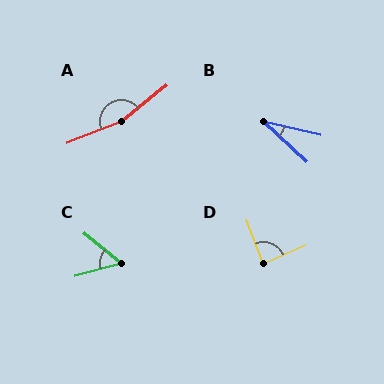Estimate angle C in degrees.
Approximately 55 degrees.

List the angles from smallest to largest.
B (30°), C (55°), D (87°), A (163°).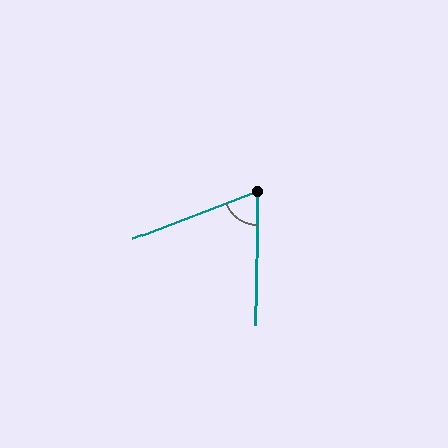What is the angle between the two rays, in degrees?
Approximately 69 degrees.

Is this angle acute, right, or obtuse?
It is acute.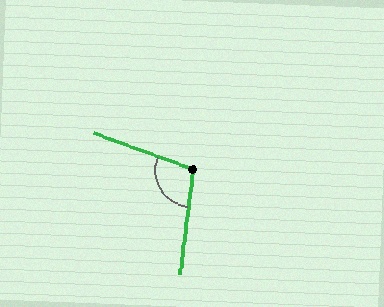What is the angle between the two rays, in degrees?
Approximately 104 degrees.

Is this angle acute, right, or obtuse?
It is obtuse.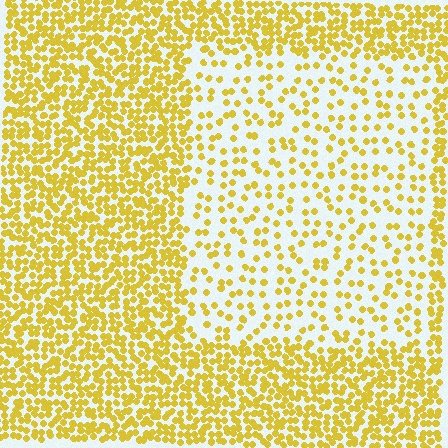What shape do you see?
I see a rectangle.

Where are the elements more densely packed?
The elements are more densely packed outside the rectangle boundary.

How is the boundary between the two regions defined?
The boundary is defined by a change in element density (approximately 2.7x ratio). All elements are the same color, size, and shape.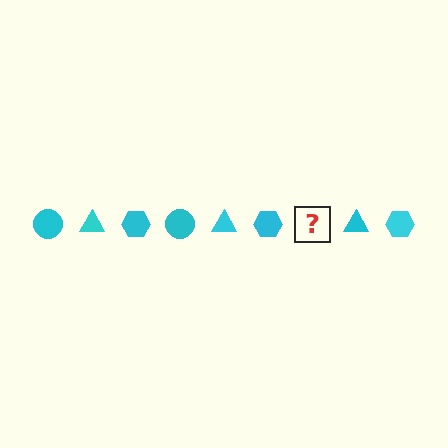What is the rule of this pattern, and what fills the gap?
The rule is that the pattern cycles through circle, triangle, hexagon shapes in cyan. The gap should be filled with a cyan circle.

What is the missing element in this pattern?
The missing element is a cyan circle.